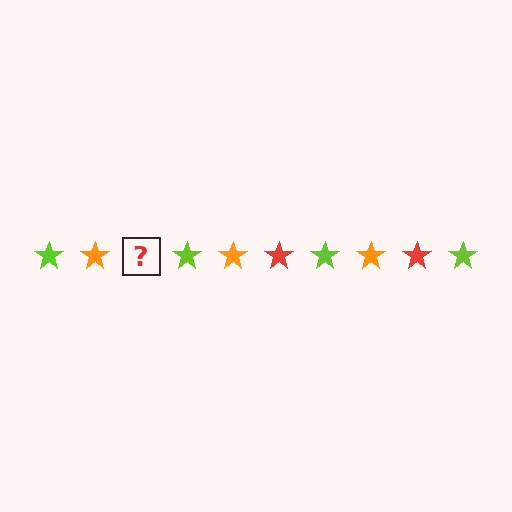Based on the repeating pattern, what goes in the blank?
The blank should be a red star.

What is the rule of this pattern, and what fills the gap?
The rule is that the pattern cycles through lime, orange, red stars. The gap should be filled with a red star.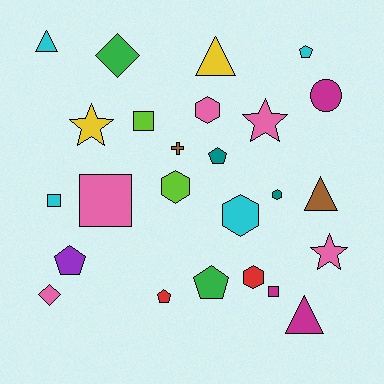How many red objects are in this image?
There are 2 red objects.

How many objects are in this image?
There are 25 objects.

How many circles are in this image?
There is 1 circle.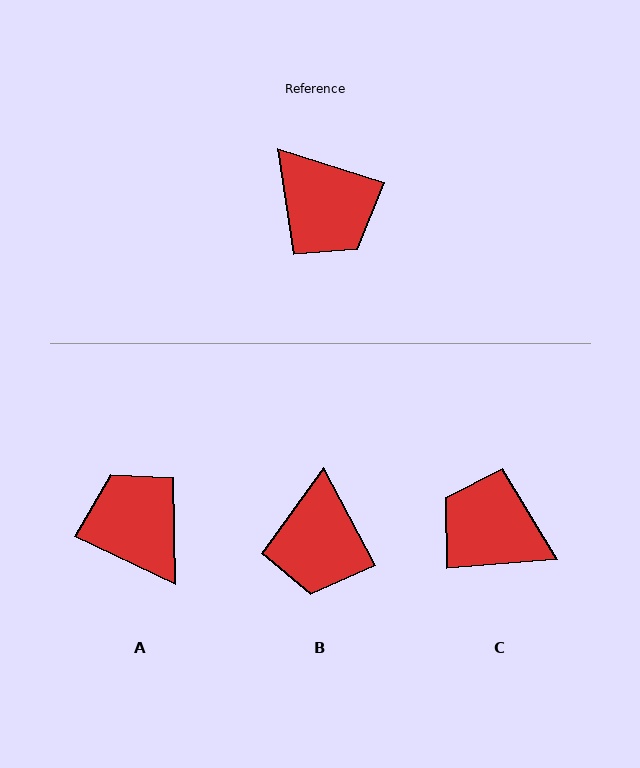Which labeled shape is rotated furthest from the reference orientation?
A, about 172 degrees away.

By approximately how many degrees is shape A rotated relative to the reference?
Approximately 172 degrees counter-clockwise.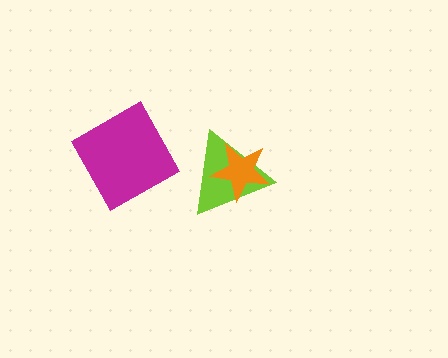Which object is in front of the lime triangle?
The orange star is in front of the lime triangle.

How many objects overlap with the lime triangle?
1 object overlaps with the lime triangle.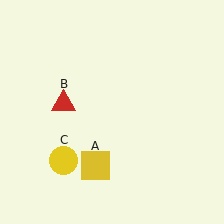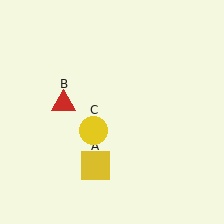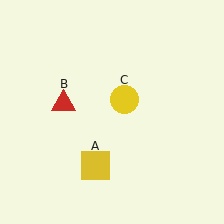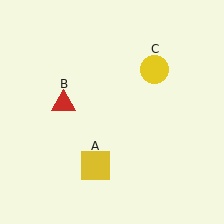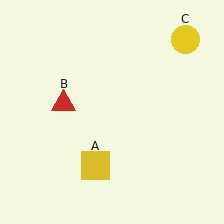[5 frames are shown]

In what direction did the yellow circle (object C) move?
The yellow circle (object C) moved up and to the right.